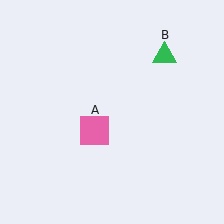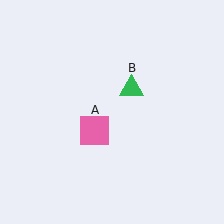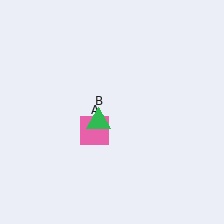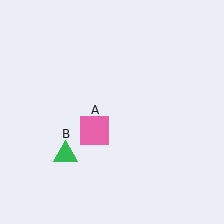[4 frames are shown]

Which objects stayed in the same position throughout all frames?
Pink square (object A) remained stationary.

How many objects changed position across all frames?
1 object changed position: green triangle (object B).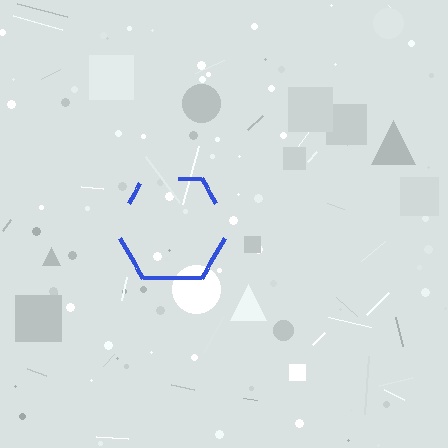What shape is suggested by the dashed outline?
The dashed outline suggests a hexagon.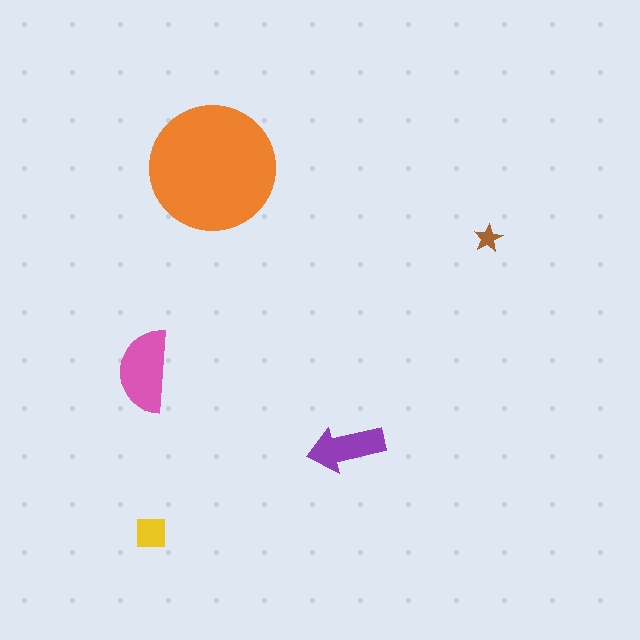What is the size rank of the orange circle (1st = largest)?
1st.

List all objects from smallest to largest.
The brown star, the yellow square, the purple arrow, the pink semicircle, the orange circle.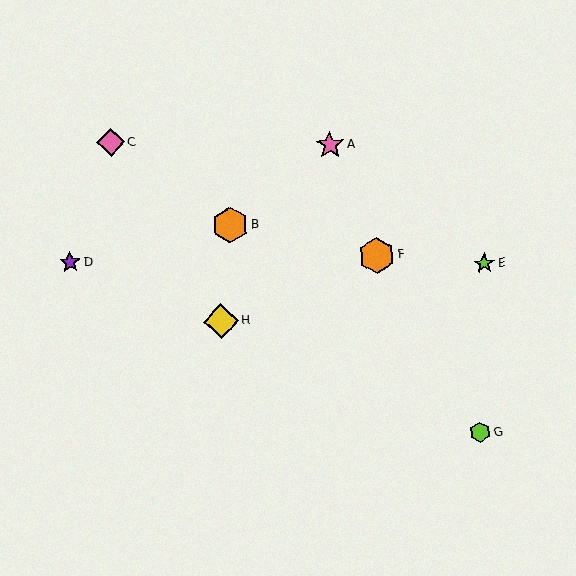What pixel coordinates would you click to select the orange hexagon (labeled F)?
Click at (377, 255) to select the orange hexagon F.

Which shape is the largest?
The orange hexagon (labeled F) is the largest.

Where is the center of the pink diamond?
The center of the pink diamond is at (111, 142).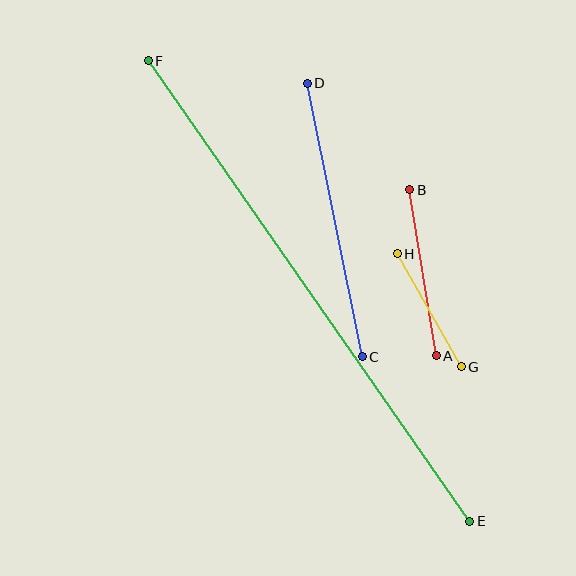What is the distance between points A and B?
The distance is approximately 168 pixels.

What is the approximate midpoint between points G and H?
The midpoint is at approximately (429, 310) pixels.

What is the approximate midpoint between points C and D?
The midpoint is at approximately (335, 220) pixels.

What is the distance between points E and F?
The distance is approximately 562 pixels.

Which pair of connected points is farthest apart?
Points E and F are farthest apart.